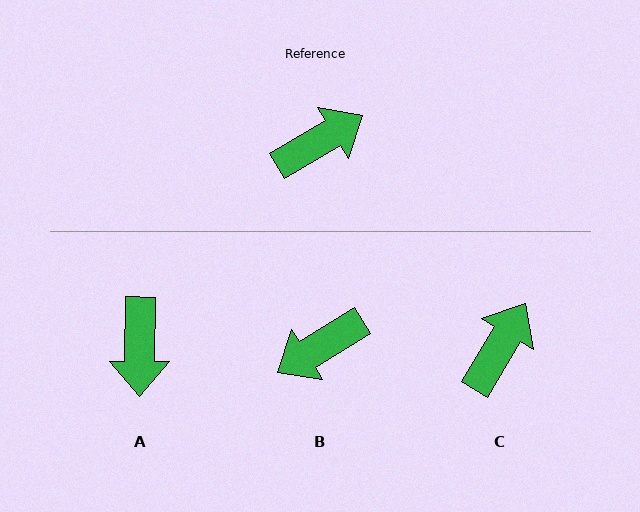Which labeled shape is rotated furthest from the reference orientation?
B, about 179 degrees away.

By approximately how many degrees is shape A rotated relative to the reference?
Approximately 121 degrees clockwise.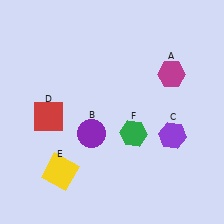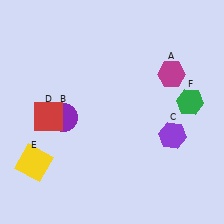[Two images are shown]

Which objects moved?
The objects that moved are: the purple circle (B), the yellow square (E), the green hexagon (F).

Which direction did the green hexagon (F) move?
The green hexagon (F) moved right.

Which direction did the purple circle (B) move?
The purple circle (B) moved left.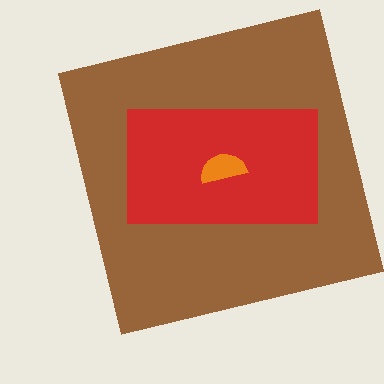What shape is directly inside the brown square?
The red rectangle.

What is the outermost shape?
The brown square.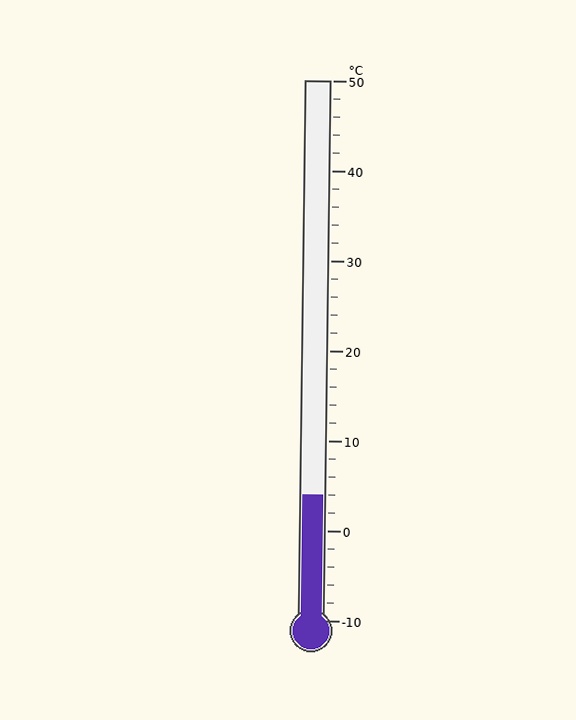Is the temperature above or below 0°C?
The temperature is above 0°C.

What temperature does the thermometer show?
The thermometer shows approximately 4°C.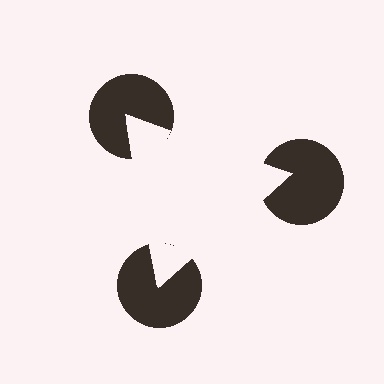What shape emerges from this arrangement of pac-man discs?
An illusory triangle — its edges are inferred from the aligned wedge cuts in the pac-man discs, not physically drawn.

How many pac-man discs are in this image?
There are 3 — one at each vertex of the illusory triangle.